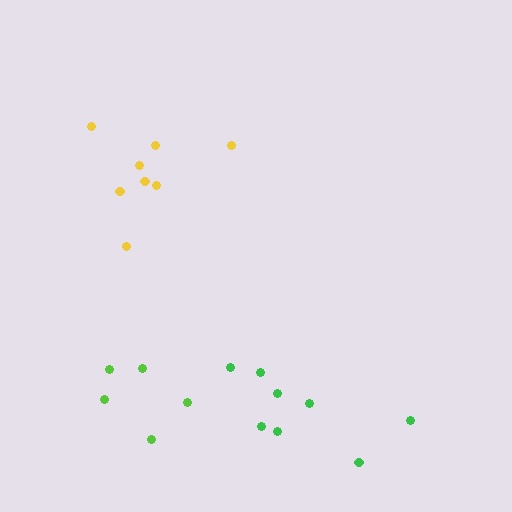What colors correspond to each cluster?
The clusters are colored: green, lime, yellow.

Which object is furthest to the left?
The yellow cluster is leftmost.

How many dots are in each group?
Group 1: 8 dots, Group 2: 5 dots, Group 3: 8 dots (21 total).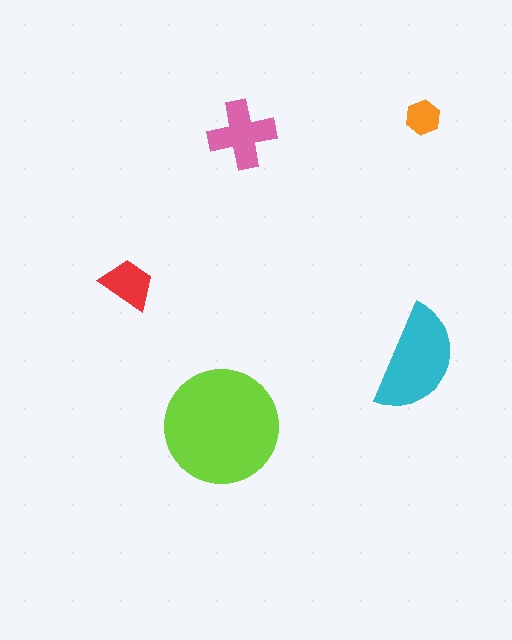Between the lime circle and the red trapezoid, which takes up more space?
The lime circle.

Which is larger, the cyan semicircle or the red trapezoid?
The cyan semicircle.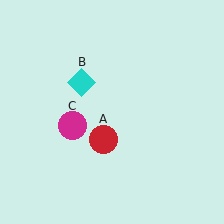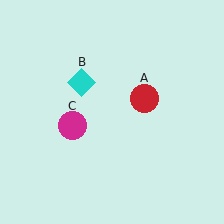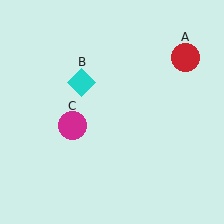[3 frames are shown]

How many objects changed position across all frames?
1 object changed position: red circle (object A).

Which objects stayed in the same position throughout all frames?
Cyan diamond (object B) and magenta circle (object C) remained stationary.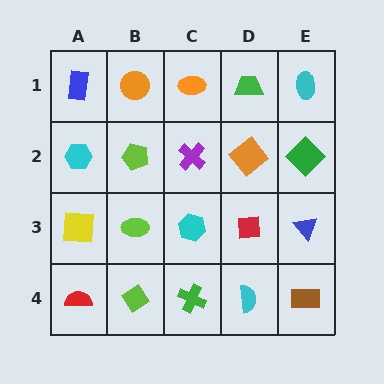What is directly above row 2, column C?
An orange ellipse.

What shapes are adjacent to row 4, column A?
A yellow square (row 3, column A), a lime diamond (row 4, column B).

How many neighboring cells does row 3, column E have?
3.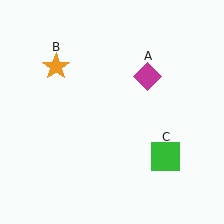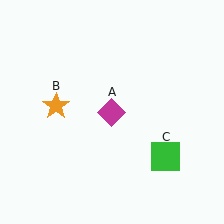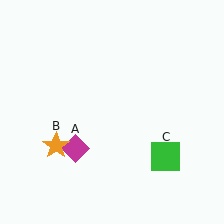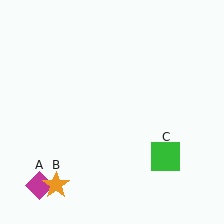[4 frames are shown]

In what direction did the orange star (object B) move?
The orange star (object B) moved down.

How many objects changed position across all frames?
2 objects changed position: magenta diamond (object A), orange star (object B).